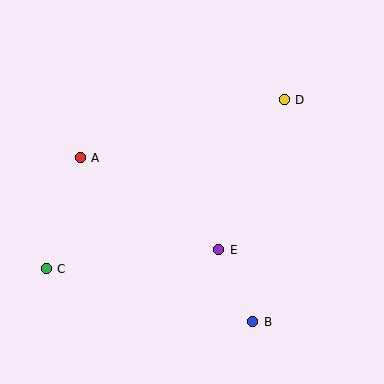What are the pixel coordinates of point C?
Point C is at (46, 269).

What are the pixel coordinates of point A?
Point A is at (80, 158).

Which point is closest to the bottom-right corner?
Point B is closest to the bottom-right corner.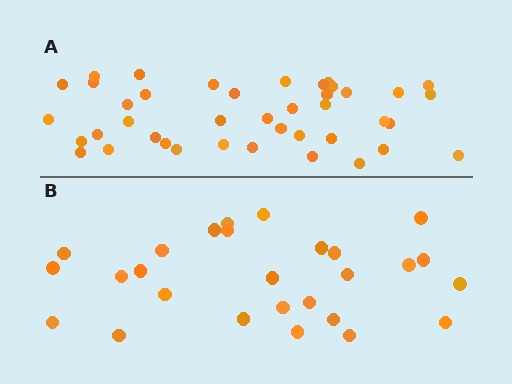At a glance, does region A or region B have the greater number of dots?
Region A (the top region) has more dots.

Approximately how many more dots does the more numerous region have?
Region A has approximately 15 more dots than region B.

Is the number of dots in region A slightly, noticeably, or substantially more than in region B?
Region A has substantially more. The ratio is roughly 1.5 to 1.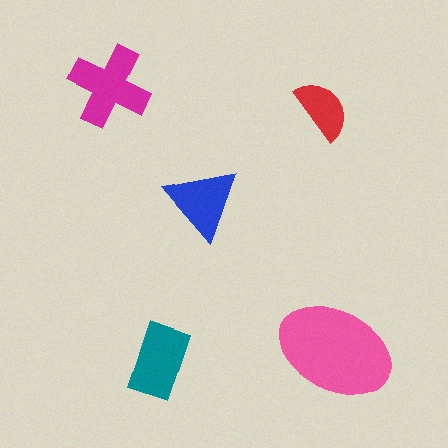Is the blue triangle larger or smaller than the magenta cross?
Smaller.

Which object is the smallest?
The red semicircle.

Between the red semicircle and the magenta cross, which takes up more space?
The magenta cross.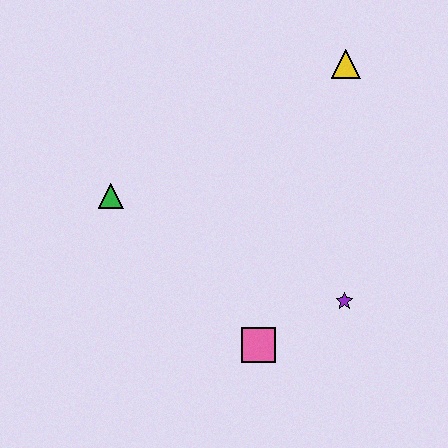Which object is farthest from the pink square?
The yellow triangle is farthest from the pink square.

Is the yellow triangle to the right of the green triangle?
Yes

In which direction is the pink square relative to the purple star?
The pink square is to the left of the purple star.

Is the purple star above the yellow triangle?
No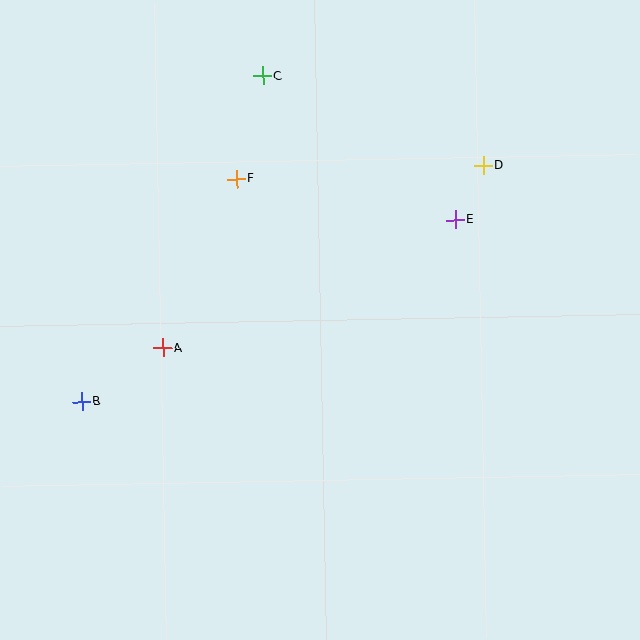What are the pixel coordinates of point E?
Point E is at (455, 220).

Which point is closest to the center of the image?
Point A at (162, 348) is closest to the center.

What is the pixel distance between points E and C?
The distance between E and C is 240 pixels.